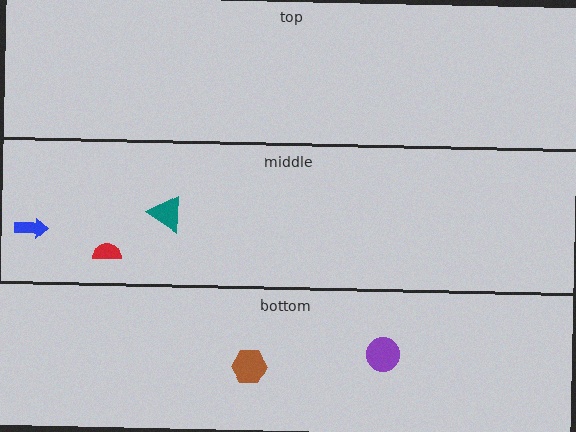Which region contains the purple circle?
The bottom region.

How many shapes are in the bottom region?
2.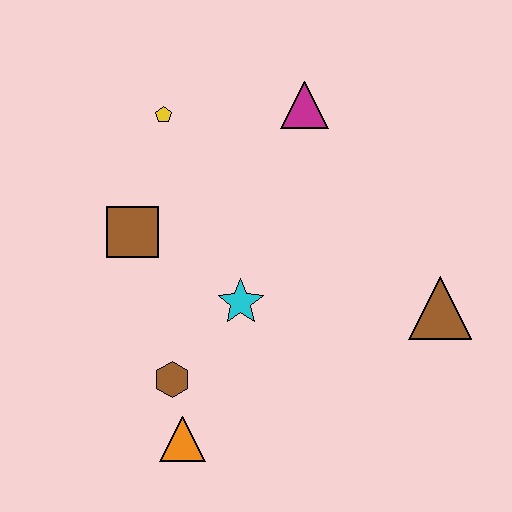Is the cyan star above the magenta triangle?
No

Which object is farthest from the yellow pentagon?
The brown triangle is farthest from the yellow pentagon.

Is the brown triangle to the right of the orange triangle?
Yes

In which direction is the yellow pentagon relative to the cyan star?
The yellow pentagon is above the cyan star.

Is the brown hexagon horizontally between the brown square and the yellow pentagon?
No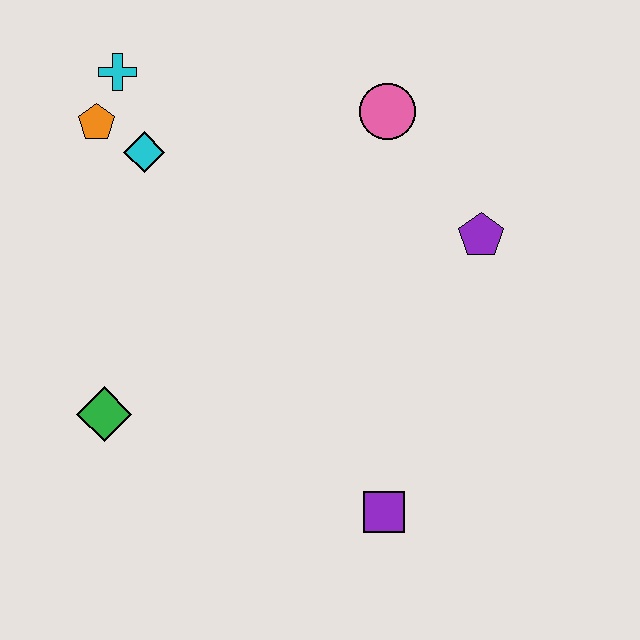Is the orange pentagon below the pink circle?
Yes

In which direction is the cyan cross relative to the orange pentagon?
The cyan cross is above the orange pentagon.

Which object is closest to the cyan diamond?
The orange pentagon is closest to the cyan diamond.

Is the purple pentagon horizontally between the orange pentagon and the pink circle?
No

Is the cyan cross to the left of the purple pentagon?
Yes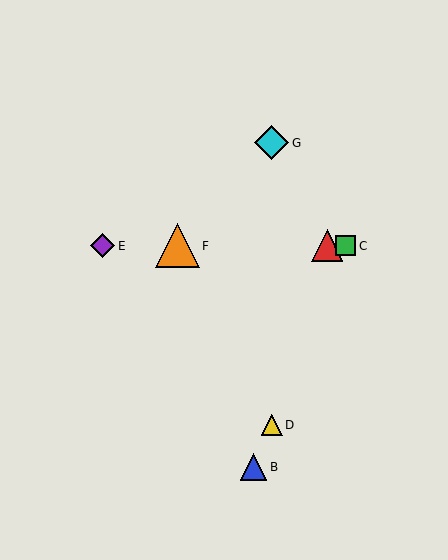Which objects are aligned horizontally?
Objects A, C, E, F are aligned horizontally.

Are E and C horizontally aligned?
Yes, both are at y≈246.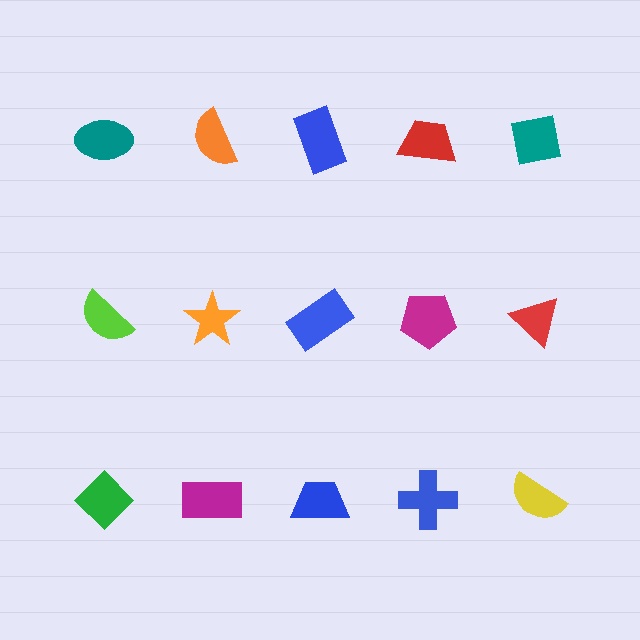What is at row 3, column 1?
A green diamond.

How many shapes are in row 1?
5 shapes.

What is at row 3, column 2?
A magenta rectangle.